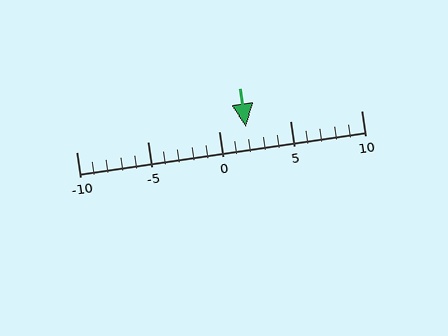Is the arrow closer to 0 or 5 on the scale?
The arrow is closer to 0.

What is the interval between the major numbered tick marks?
The major tick marks are spaced 5 units apart.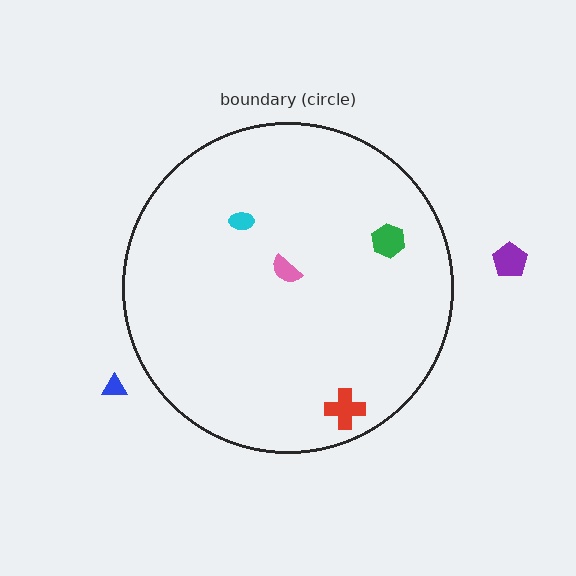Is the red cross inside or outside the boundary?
Inside.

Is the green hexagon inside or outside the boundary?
Inside.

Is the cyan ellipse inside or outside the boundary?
Inside.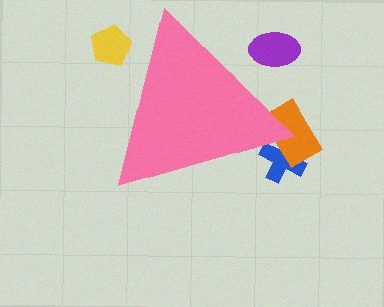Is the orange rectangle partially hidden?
Yes, the orange rectangle is partially hidden behind the pink triangle.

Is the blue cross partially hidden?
Yes, the blue cross is partially hidden behind the pink triangle.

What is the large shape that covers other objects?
A pink triangle.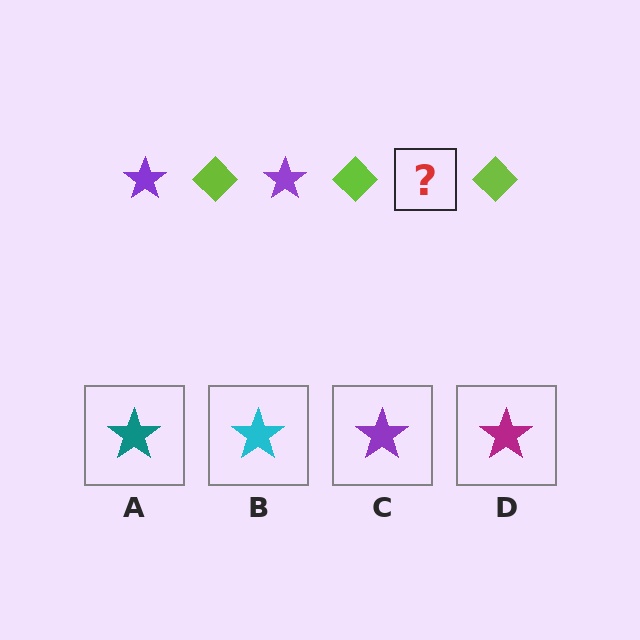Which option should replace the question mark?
Option C.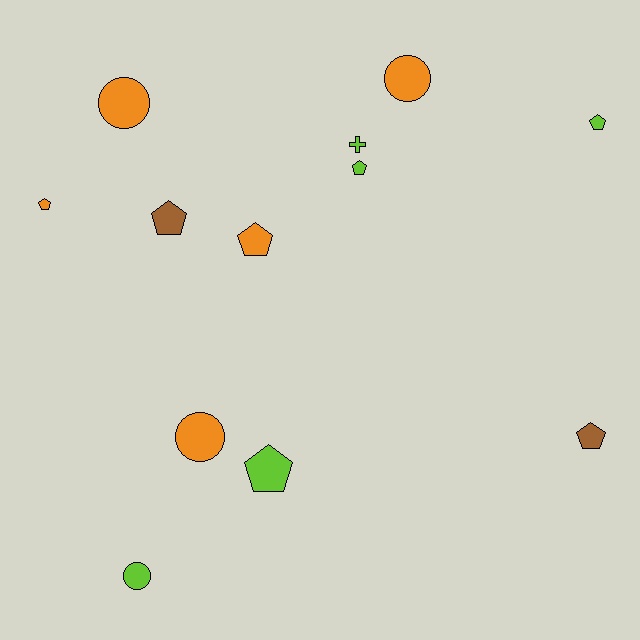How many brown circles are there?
There are no brown circles.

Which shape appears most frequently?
Pentagon, with 7 objects.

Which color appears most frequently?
Lime, with 5 objects.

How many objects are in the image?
There are 12 objects.